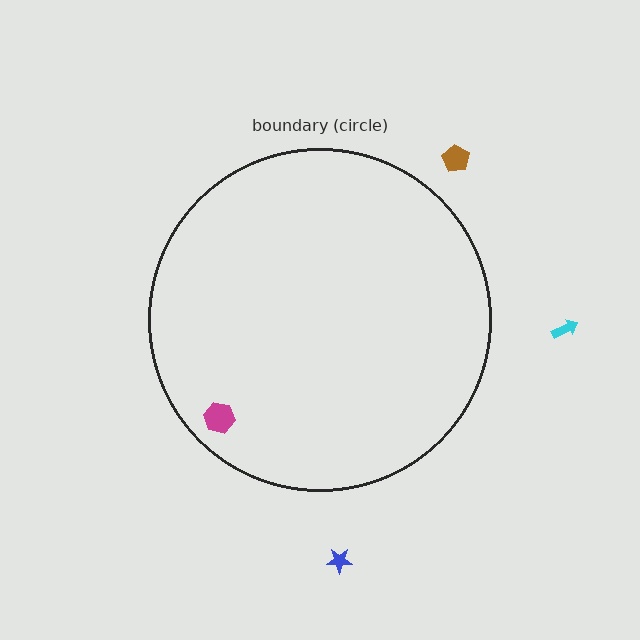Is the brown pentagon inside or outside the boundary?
Outside.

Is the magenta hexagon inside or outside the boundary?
Inside.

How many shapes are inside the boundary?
1 inside, 3 outside.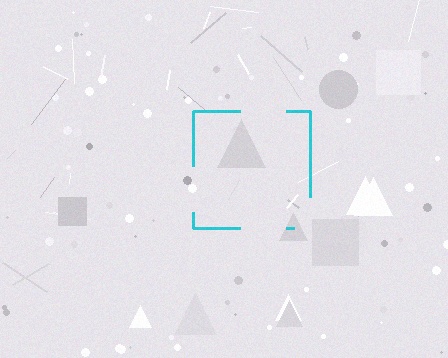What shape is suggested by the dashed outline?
The dashed outline suggests a square.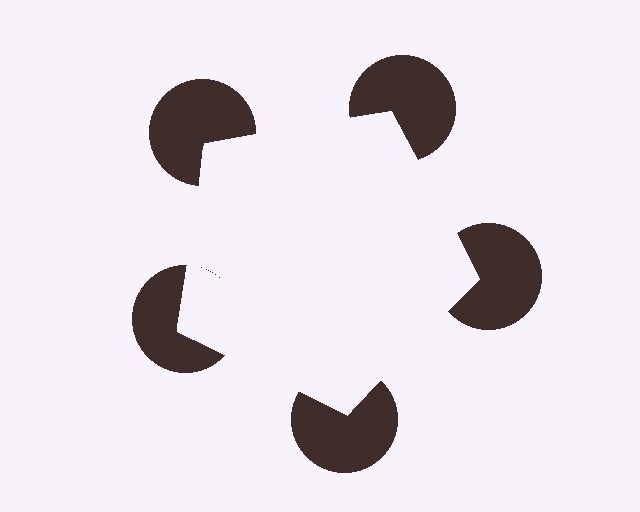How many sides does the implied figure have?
5 sides.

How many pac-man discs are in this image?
There are 5 — one at each vertex of the illusory pentagon.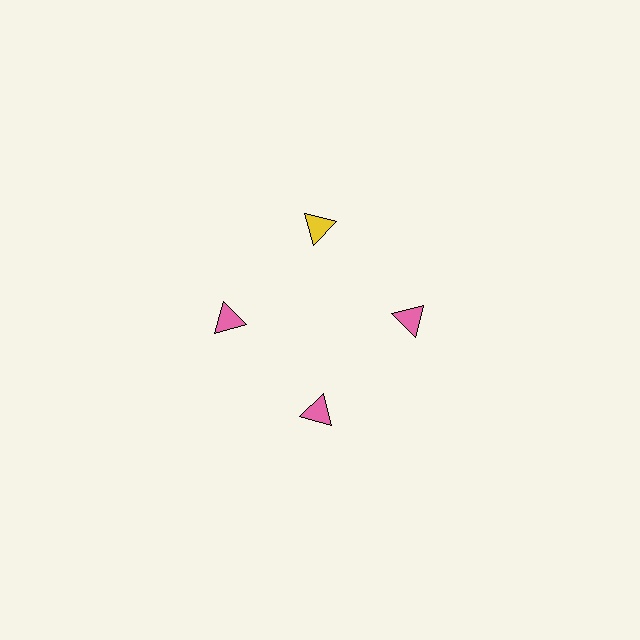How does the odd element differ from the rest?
It has a different color: yellow instead of pink.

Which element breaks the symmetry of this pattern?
The yellow triangle at roughly the 12 o'clock position breaks the symmetry. All other shapes are pink triangles.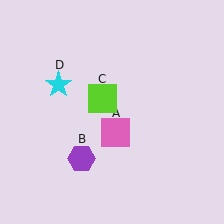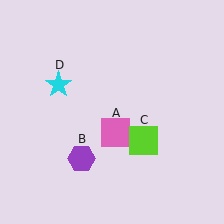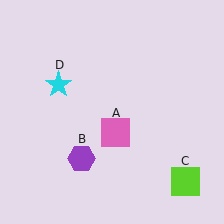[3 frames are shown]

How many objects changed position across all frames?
1 object changed position: lime square (object C).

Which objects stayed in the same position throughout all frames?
Pink square (object A) and purple hexagon (object B) and cyan star (object D) remained stationary.